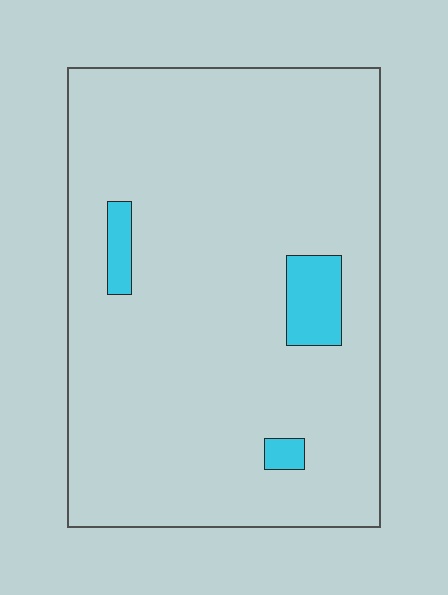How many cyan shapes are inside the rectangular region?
3.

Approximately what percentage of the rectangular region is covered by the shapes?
Approximately 5%.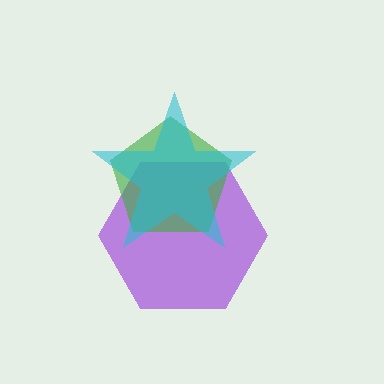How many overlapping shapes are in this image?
There are 3 overlapping shapes in the image.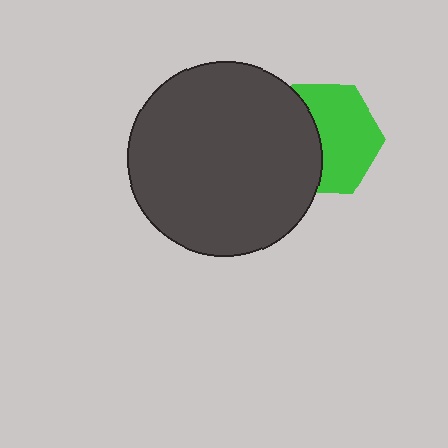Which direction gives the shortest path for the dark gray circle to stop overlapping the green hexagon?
Moving left gives the shortest separation.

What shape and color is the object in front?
The object in front is a dark gray circle.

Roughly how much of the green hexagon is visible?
About half of it is visible (roughly 58%).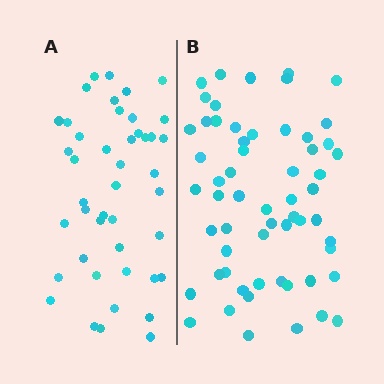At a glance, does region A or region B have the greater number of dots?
Region B (the right region) has more dots.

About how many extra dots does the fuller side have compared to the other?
Region B has approximately 15 more dots than region A.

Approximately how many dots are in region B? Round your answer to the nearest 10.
About 60 dots. (The exact count is 59, which rounds to 60.)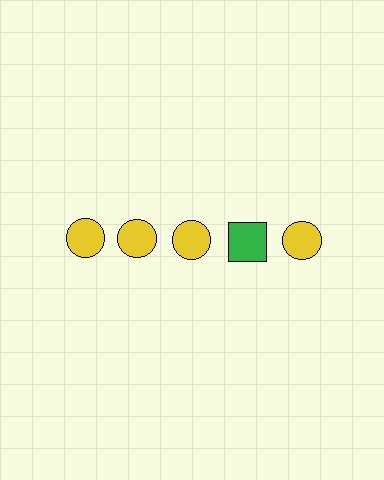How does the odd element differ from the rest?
It differs in both color (green instead of yellow) and shape (square instead of circle).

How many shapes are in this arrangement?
There are 5 shapes arranged in a grid pattern.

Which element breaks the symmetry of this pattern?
The green square in the top row, second from right column breaks the symmetry. All other shapes are yellow circles.